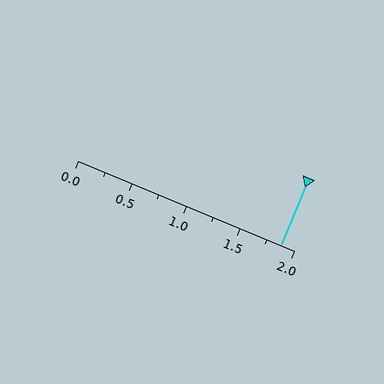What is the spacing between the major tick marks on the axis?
The major ticks are spaced 0.5 apart.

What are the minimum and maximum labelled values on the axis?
The axis runs from 0.0 to 2.0.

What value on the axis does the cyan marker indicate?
The marker indicates approximately 1.88.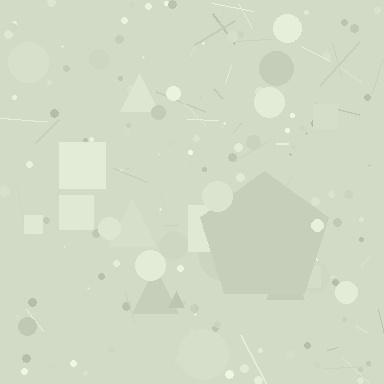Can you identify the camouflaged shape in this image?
The camouflaged shape is a pentagon.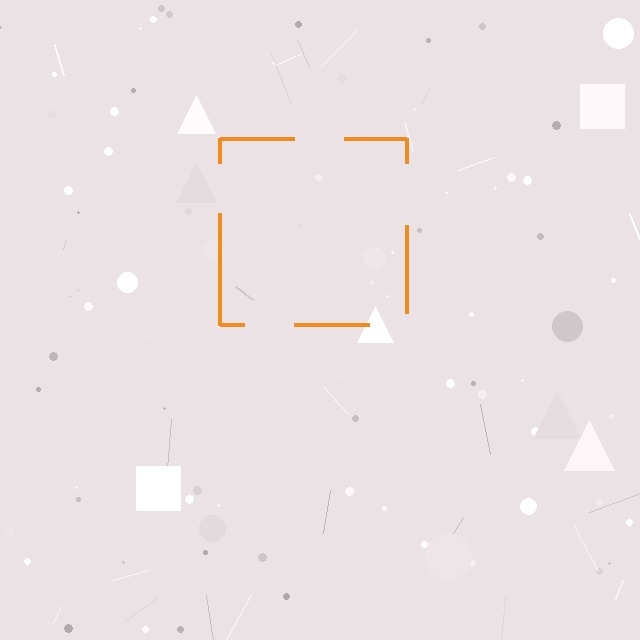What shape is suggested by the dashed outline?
The dashed outline suggests a square.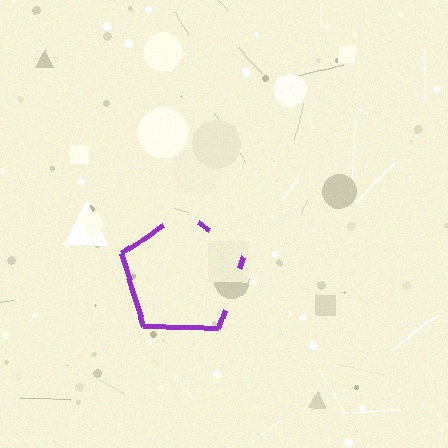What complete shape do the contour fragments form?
The contour fragments form a pentagon.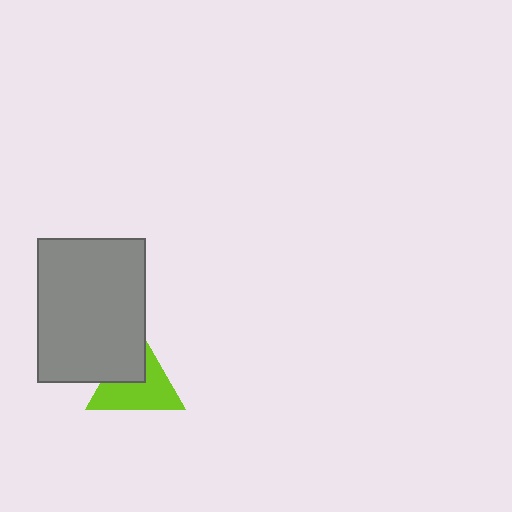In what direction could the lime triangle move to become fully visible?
The lime triangle could move toward the lower-right. That would shift it out from behind the gray rectangle entirely.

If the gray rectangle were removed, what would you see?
You would see the complete lime triangle.